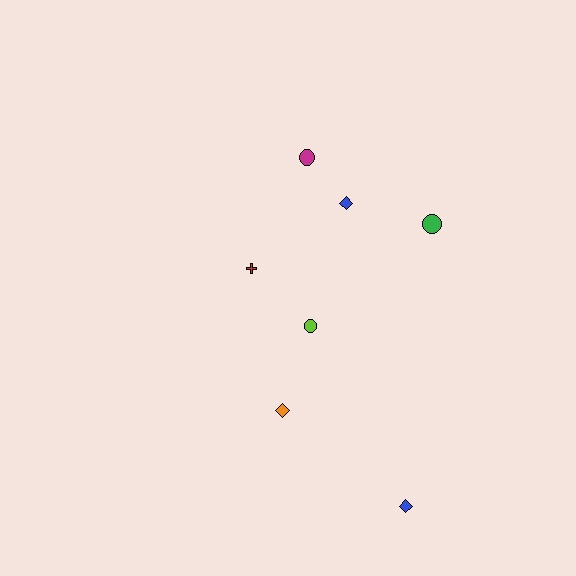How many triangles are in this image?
There are no triangles.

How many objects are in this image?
There are 7 objects.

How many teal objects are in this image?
There are no teal objects.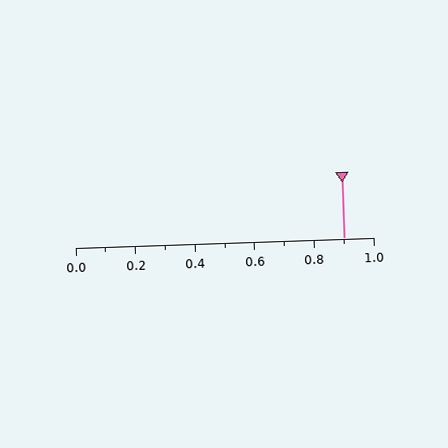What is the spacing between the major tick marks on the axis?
The major ticks are spaced 0.2 apart.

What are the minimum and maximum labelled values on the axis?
The axis runs from 0.0 to 1.0.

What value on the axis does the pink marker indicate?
The marker indicates approximately 0.9.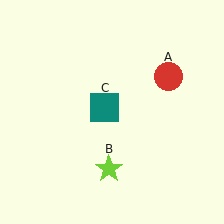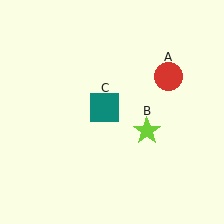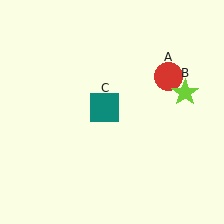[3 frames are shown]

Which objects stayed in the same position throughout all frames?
Red circle (object A) and teal square (object C) remained stationary.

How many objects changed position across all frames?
1 object changed position: lime star (object B).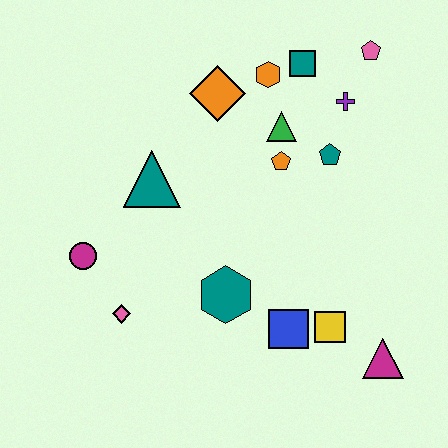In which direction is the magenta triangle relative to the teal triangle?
The magenta triangle is to the right of the teal triangle.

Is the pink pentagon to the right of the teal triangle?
Yes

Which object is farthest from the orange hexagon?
The magenta triangle is farthest from the orange hexagon.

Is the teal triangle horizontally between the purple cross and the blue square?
No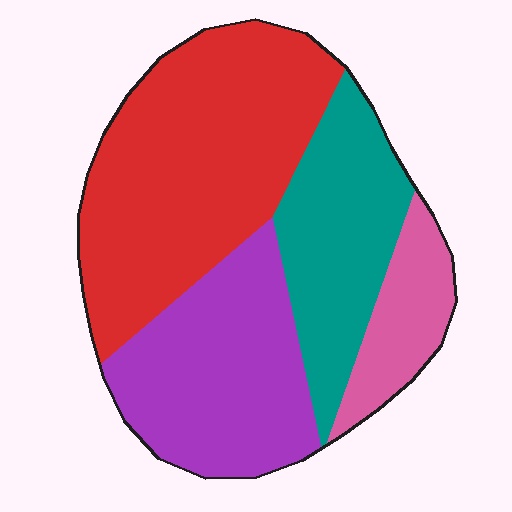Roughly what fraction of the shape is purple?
Purple takes up between a sixth and a third of the shape.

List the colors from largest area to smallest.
From largest to smallest: red, purple, teal, pink.